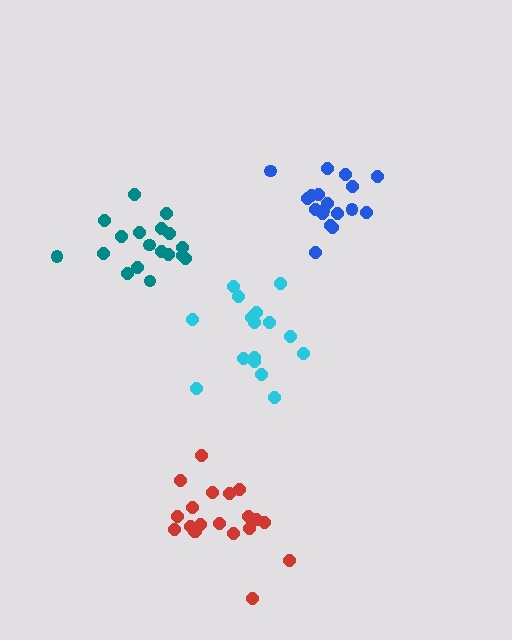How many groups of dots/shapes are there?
There are 4 groups.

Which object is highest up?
The blue cluster is topmost.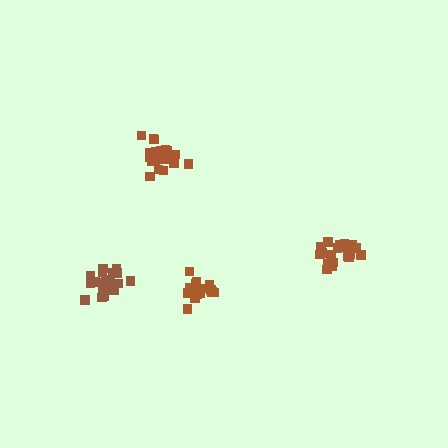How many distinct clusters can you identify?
There are 4 distinct clusters.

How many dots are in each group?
Group 1: 19 dots, Group 2: 16 dots, Group 3: 20 dots, Group 4: 21 dots (76 total).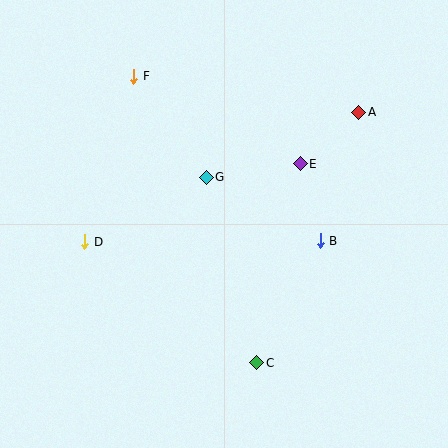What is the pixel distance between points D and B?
The distance between D and B is 236 pixels.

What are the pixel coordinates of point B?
Point B is at (320, 241).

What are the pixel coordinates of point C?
Point C is at (257, 363).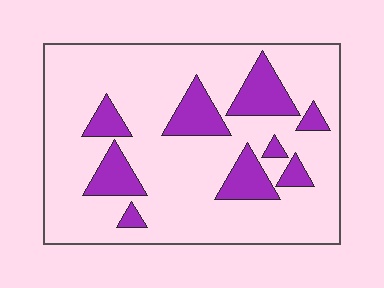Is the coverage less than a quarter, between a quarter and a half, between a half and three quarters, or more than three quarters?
Less than a quarter.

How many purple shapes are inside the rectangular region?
9.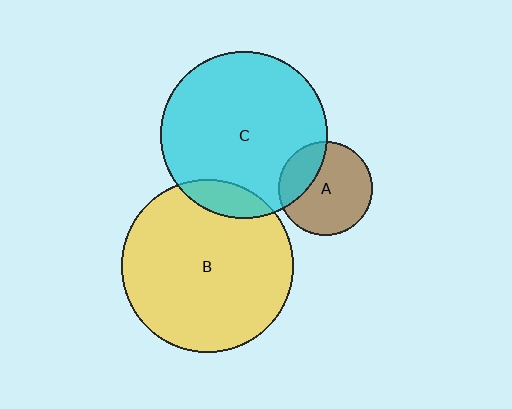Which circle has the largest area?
Circle B (yellow).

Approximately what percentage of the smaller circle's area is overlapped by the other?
Approximately 10%.